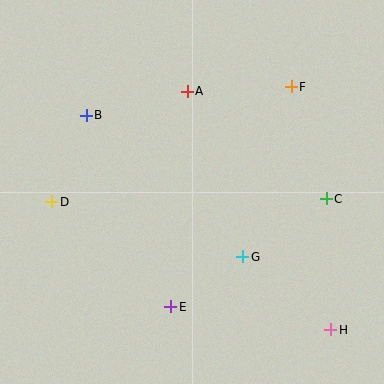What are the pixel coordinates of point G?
Point G is at (243, 257).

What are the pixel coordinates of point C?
Point C is at (326, 199).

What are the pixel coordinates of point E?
Point E is at (171, 307).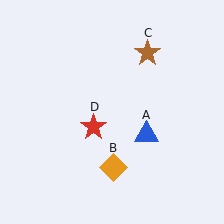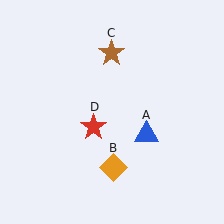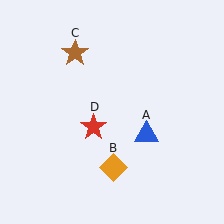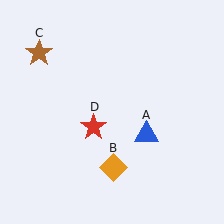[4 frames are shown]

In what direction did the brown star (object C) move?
The brown star (object C) moved left.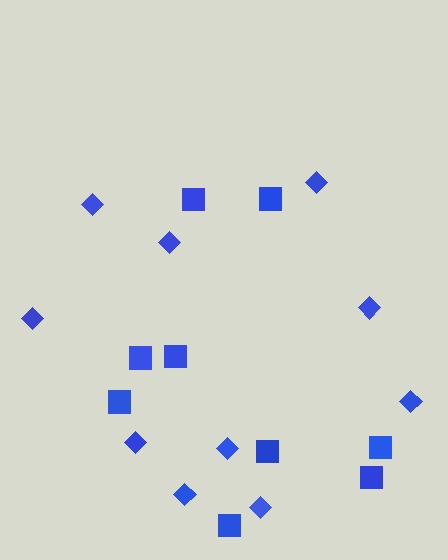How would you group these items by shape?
There are 2 groups: one group of diamonds (10) and one group of squares (9).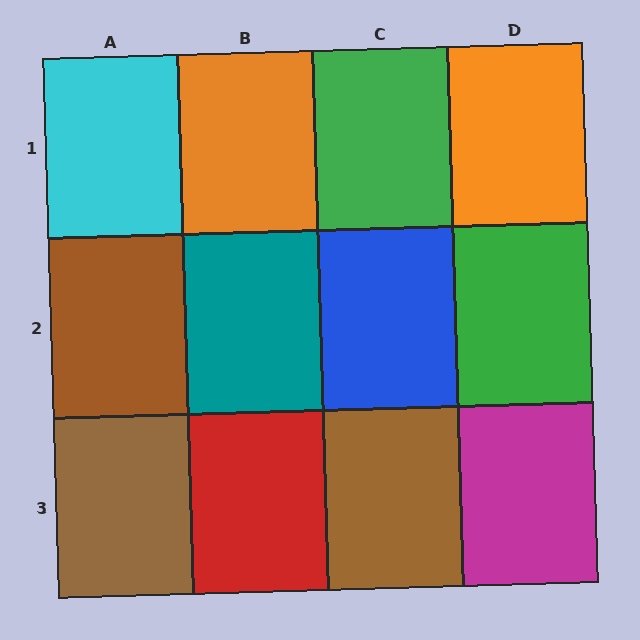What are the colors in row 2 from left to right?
Brown, teal, blue, green.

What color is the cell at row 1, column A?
Cyan.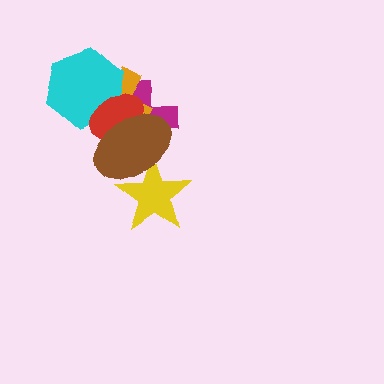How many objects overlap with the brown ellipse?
5 objects overlap with the brown ellipse.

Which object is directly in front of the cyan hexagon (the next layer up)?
The red ellipse is directly in front of the cyan hexagon.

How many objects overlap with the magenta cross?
4 objects overlap with the magenta cross.